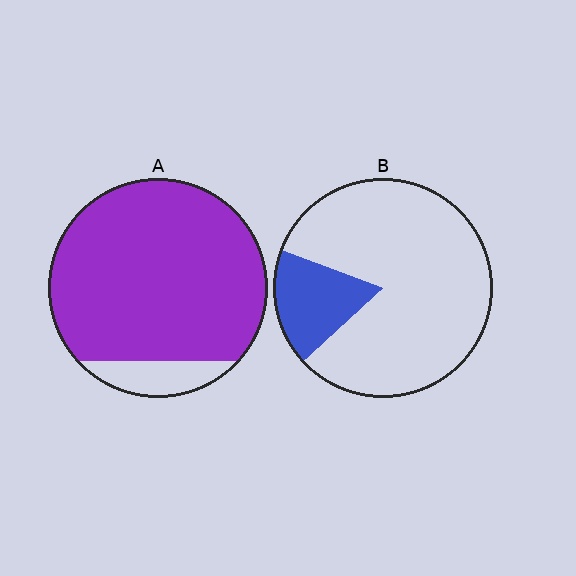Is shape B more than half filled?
No.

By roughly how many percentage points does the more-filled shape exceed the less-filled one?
By roughly 70 percentage points (A over B).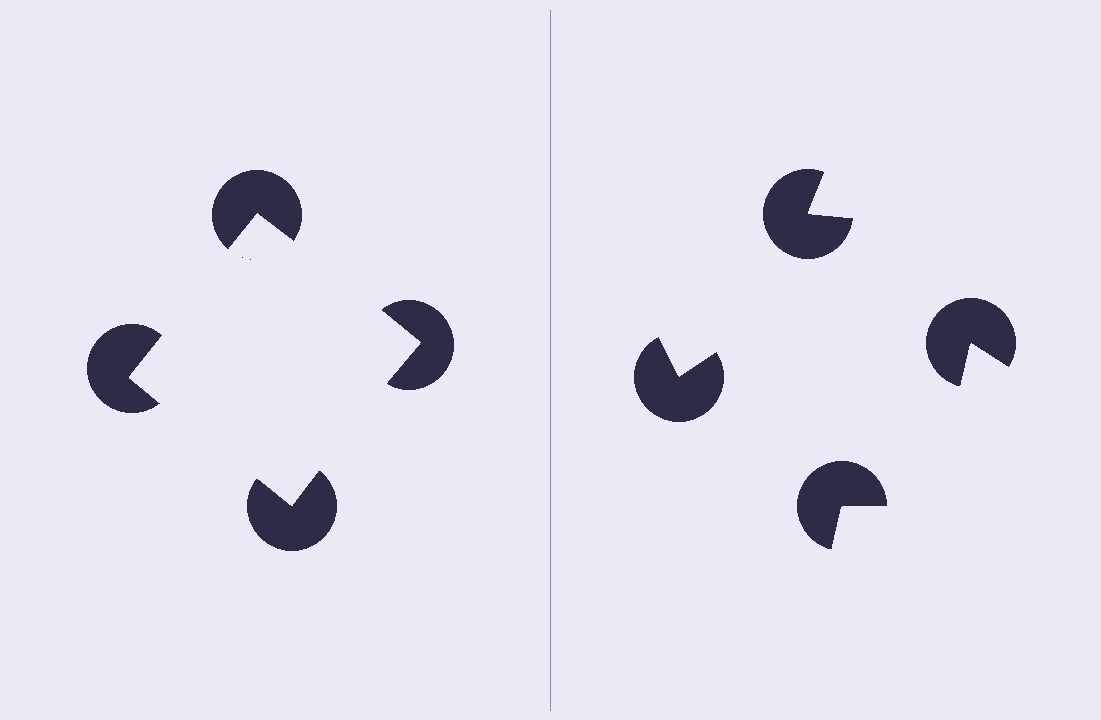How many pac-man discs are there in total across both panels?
8 — 4 on each side.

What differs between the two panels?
The pac-man discs are positioned identically on both sides; only the wedge orientations differ. On the left they align to a square; on the right they are misaligned.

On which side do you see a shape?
An illusory square appears on the left side. On the right side the wedge cuts are rotated, so no coherent shape forms.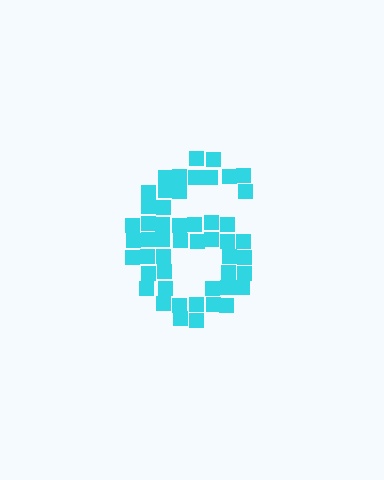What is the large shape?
The large shape is the digit 6.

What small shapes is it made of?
It is made of small squares.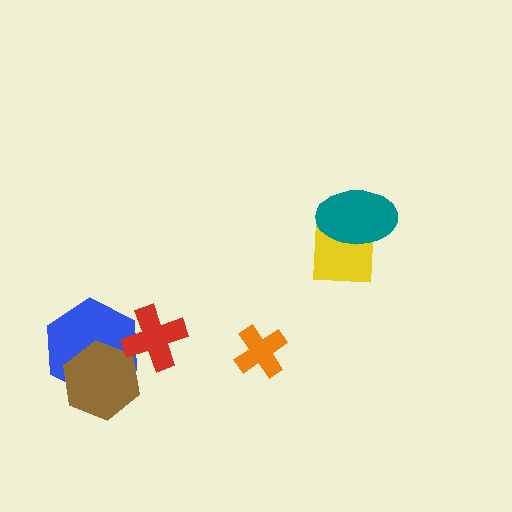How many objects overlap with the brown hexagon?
1 object overlaps with the brown hexagon.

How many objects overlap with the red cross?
1 object overlaps with the red cross.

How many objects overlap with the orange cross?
0 objects overlap with the orange cross.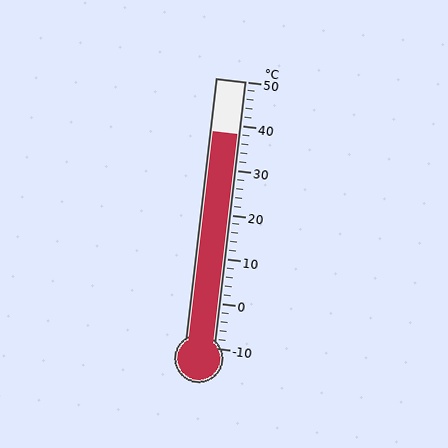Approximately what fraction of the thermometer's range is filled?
The thermometer is filled to approximately 80% of its range.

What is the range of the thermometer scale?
The thermometer scale ranges from -10°C to 50°C.